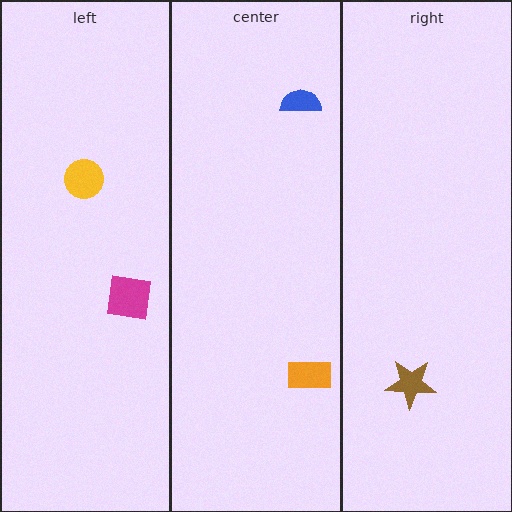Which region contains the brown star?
The right region.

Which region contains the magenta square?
The left region.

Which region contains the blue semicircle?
The center region.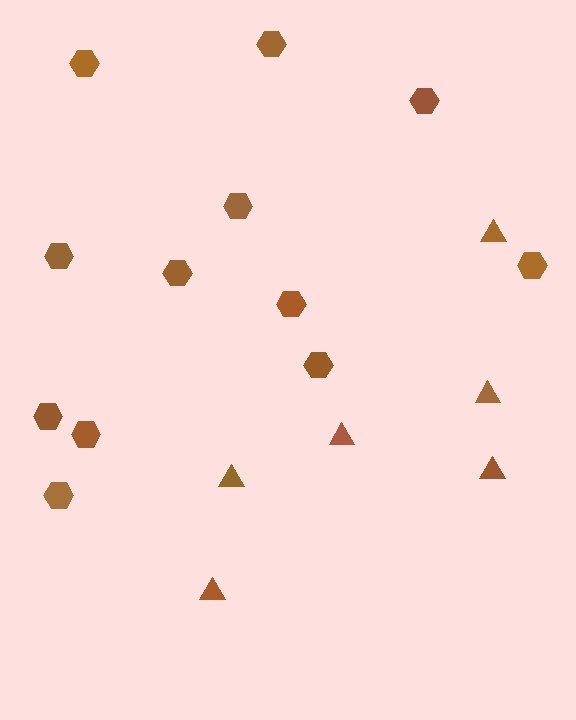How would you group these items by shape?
There are 2 groups: one group of hexagons (12) and one group of triangles (6).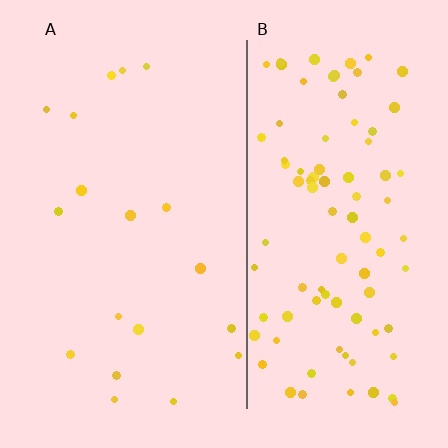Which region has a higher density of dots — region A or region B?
B (the right).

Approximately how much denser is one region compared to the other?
Approximately 4.9× — region B over region A.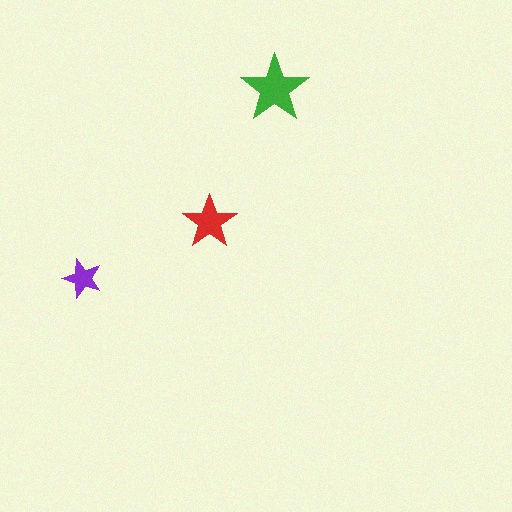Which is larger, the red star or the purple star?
The red one.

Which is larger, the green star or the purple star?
The green one.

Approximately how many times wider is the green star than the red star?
About 1.5 times wider.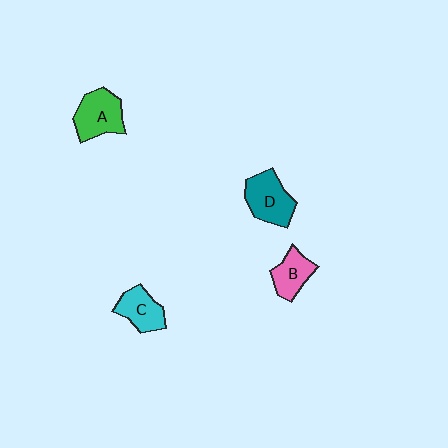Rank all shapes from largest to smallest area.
From largest to smallest: A (green), D (teal), C (cyan), B (pink).